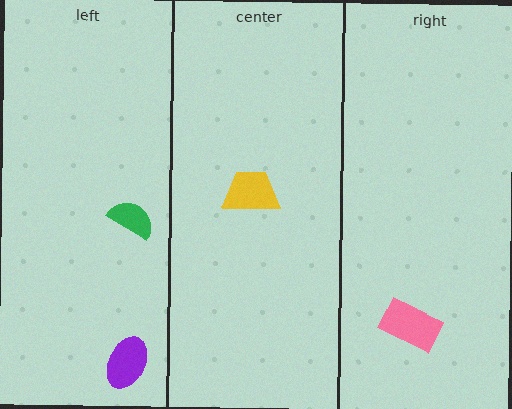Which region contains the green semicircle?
The left region.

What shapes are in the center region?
The yellow trapezoid.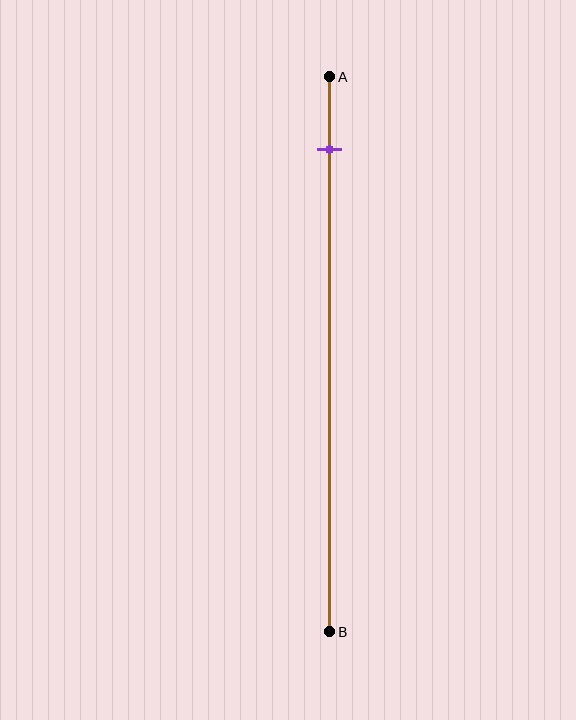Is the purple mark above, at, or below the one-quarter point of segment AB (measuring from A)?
The purple mark is above the one-quarter point of segment AB.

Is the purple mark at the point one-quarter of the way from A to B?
No, the mark is at about 15% from A, not at the 25% one-quarter point.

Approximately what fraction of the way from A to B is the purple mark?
The purple mark is approximately 15% of the way from A to B.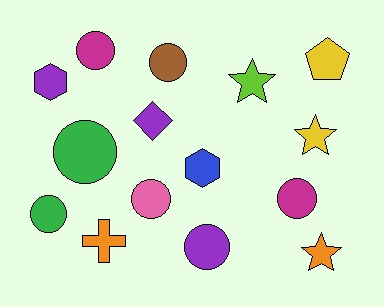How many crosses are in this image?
There is 1 cross.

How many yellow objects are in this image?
There are 2 yellow objects.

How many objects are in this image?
There are 15 objects.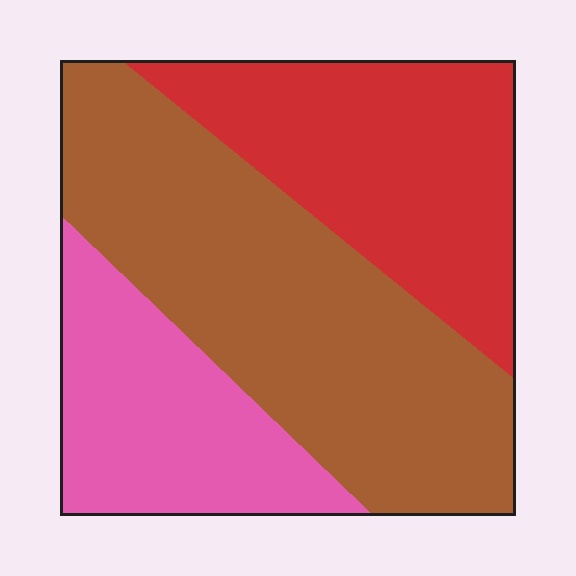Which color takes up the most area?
Brown, at roughly 45%.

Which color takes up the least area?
Pink, at roughly 25%.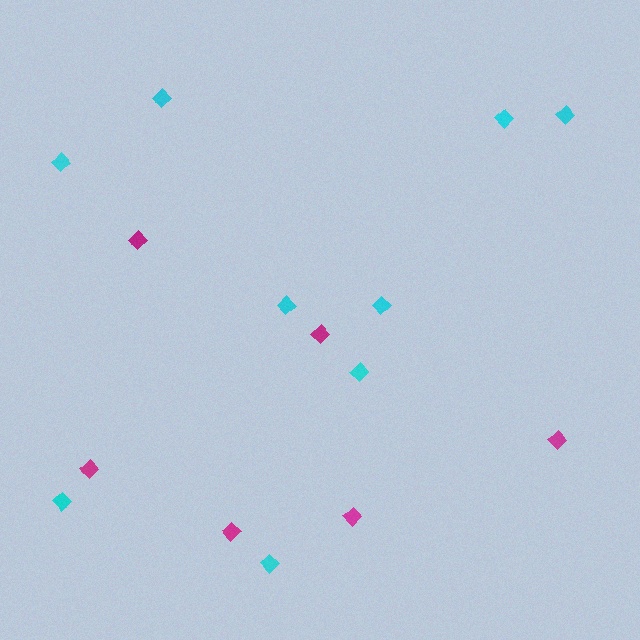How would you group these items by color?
There are 2 groups: one group of magenta diamonds (6) and one group of cyan diamonds (9).